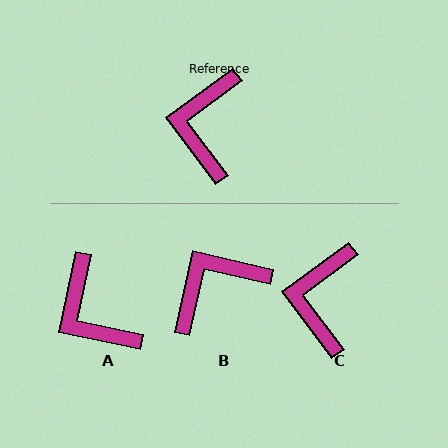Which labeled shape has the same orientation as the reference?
C.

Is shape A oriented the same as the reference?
No, it is off by about 42 degrees.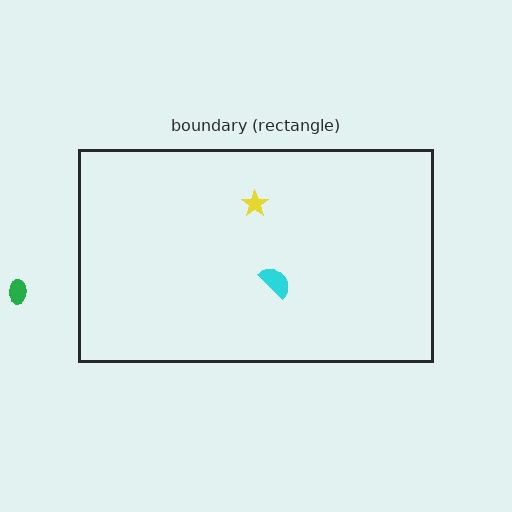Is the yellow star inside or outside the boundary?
Inside.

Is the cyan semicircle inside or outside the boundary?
Inside.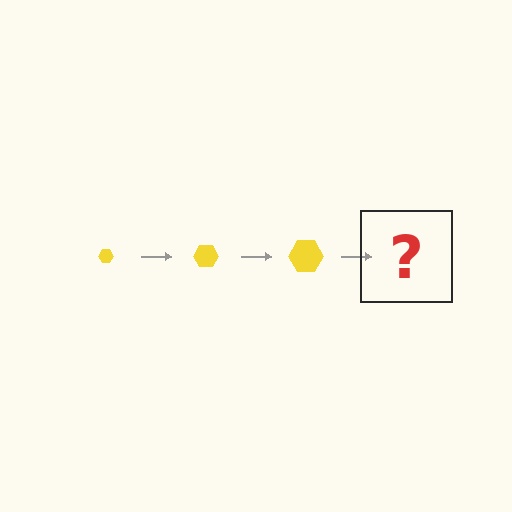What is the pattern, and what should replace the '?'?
The pattern is that the hexagon gets progressively larger each step. The '?' should be a yellow hexagon, larger than the previous one.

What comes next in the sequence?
The next element should be a yellow hexagon, larger than the previous one.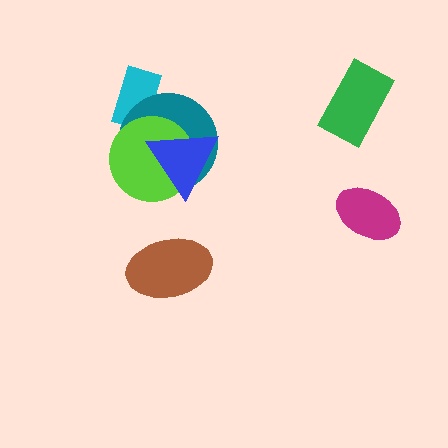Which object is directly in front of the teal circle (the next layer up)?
The lime circle is directly in front of the teal circle.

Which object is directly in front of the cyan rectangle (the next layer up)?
The teal circle is directly in front of the cyan rectangle.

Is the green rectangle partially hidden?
No, no other shape covers it.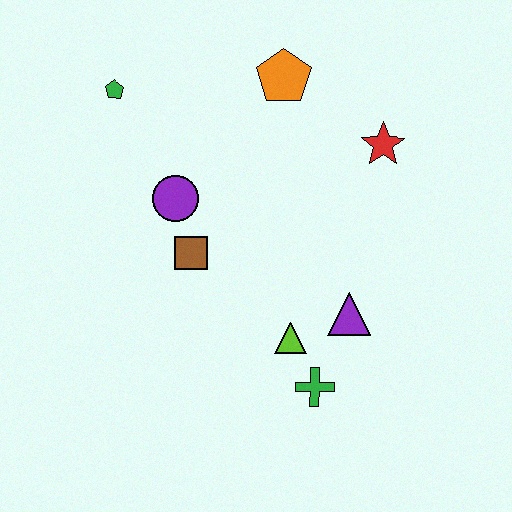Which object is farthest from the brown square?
The red star is farthest from the brown square.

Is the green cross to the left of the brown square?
No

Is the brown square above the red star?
No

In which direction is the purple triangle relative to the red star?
The purple triangle is below the red star.